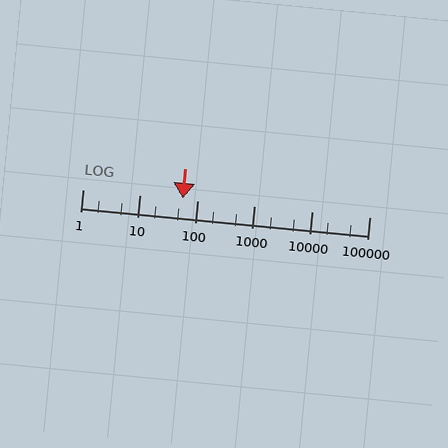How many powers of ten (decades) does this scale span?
The scale spans 5 decades, from 1 to 100000.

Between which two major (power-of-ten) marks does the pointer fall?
The pointer is between 10 and 100.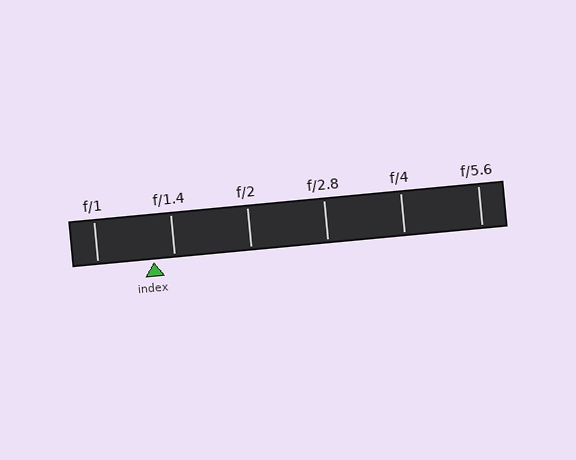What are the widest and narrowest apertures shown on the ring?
The widest aperture shown is f/1 and the narrowest is f/5.6.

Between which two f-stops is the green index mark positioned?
The index mark is between f/1 and f/1.4.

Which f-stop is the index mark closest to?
The index mark is closest to f/1.4.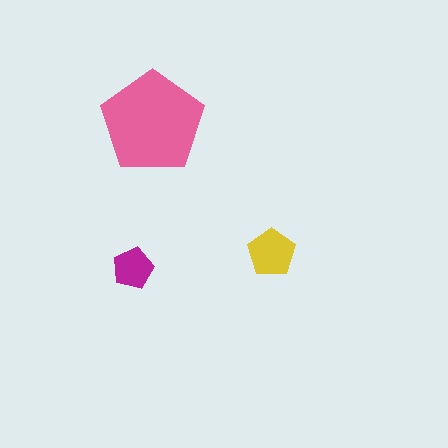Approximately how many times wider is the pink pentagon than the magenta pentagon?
About 2.5 times wider.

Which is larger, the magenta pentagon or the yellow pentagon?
The yellow one.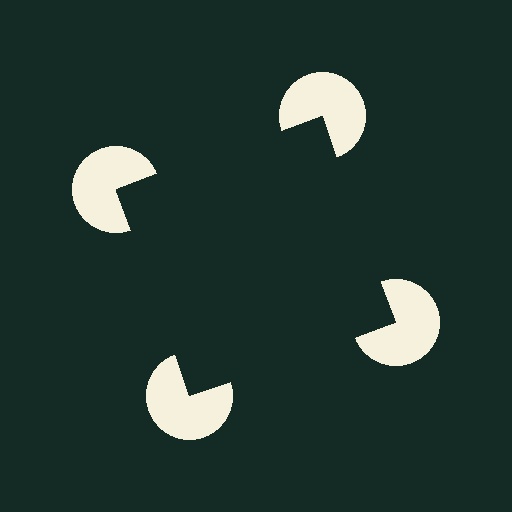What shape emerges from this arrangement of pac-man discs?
An illusory square — its edges are inferred from the aligned wedge cuts in the pac-man discs, not physically drawn.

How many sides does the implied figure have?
4 sides.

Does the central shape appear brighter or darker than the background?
It typically appears slightly darker than the background, even though no actual brightness change is drawn.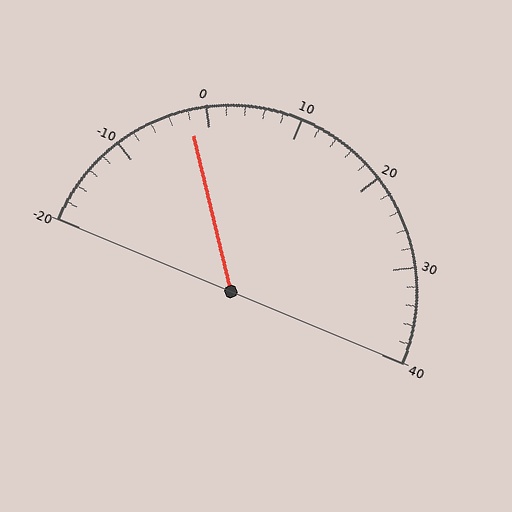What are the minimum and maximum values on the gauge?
The gauge ranges from -20 to 40.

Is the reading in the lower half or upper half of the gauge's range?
The reading is in the lower half of the range (-20 to 40).